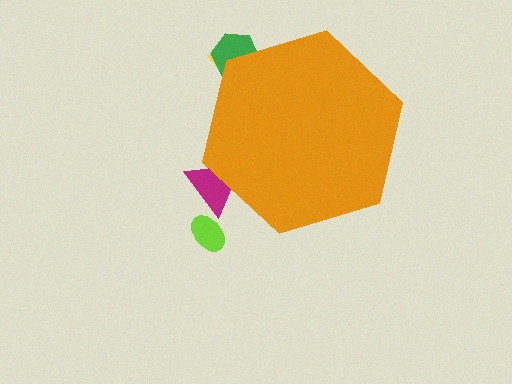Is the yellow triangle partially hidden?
Yes, the yellow triangle is partially hidden behind the orange hexagon.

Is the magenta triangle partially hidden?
Yes, the magenta triangle is partially hidden behind the orange hexagon.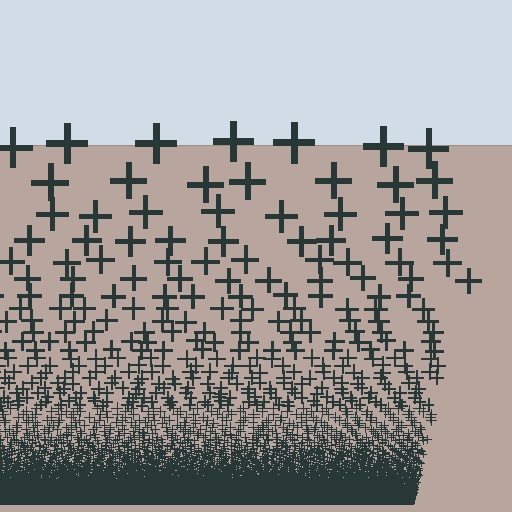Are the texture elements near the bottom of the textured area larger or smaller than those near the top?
Smaller. The gradient is inverted — elements near the bottom are smaller and denser.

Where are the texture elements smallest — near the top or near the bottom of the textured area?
Near the bottom.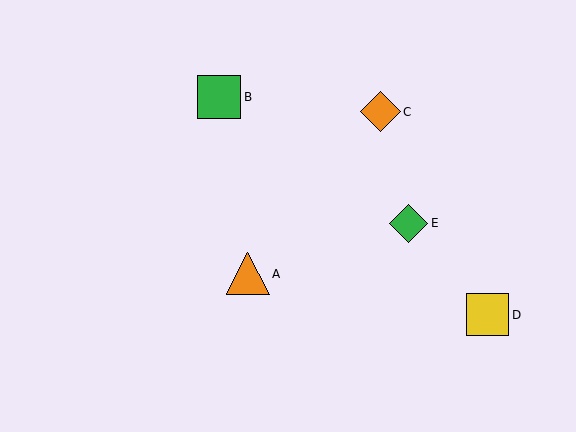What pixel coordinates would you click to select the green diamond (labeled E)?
Click at (408, 223) to select the green diamond E.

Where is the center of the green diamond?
The center of the green diamond is at (408, 223).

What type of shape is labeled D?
Shape D is a yellow square.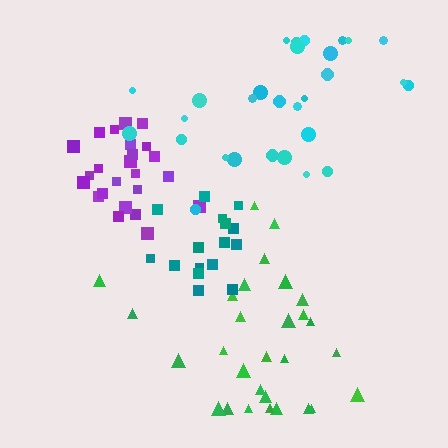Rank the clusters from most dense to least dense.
purple, teal, green, cyan.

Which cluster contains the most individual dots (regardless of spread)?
Green (31).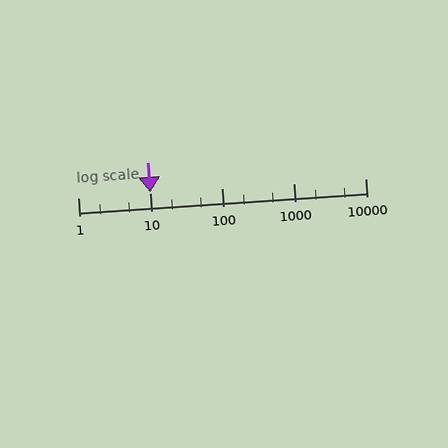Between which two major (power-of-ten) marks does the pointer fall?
The pointer is between 10 and 100.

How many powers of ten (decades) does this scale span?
The scale spans 4 decades, from 1 to 10000.